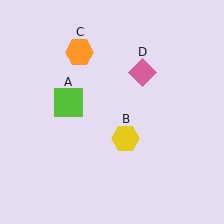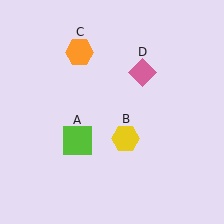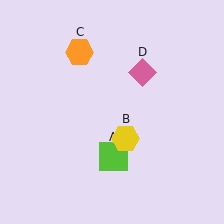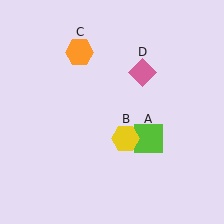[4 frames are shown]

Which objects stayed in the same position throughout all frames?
Yellow hexagon (object B) and orange hexagon (object C) and pink diamond (object D) remained stationary.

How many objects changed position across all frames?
1 object changed position: lime square (object A).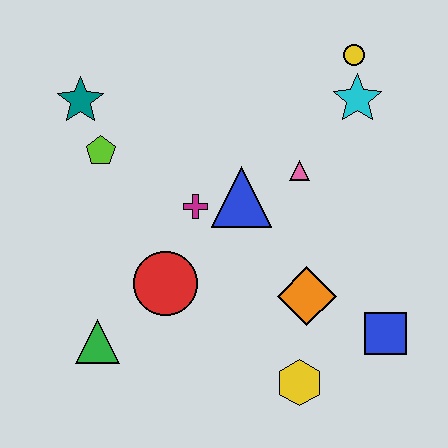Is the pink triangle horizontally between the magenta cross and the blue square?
Yes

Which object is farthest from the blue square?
The teal star is farthest from the blue square.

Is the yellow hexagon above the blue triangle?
No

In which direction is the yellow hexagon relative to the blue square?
The yellow hexagon is to the left of the blue square.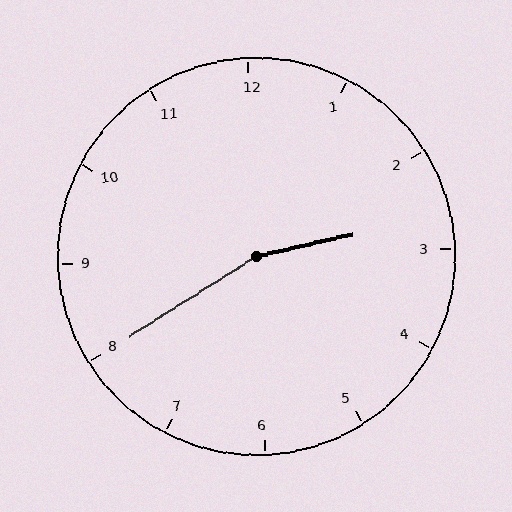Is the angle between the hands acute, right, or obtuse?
It is obtuse.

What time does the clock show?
2:40.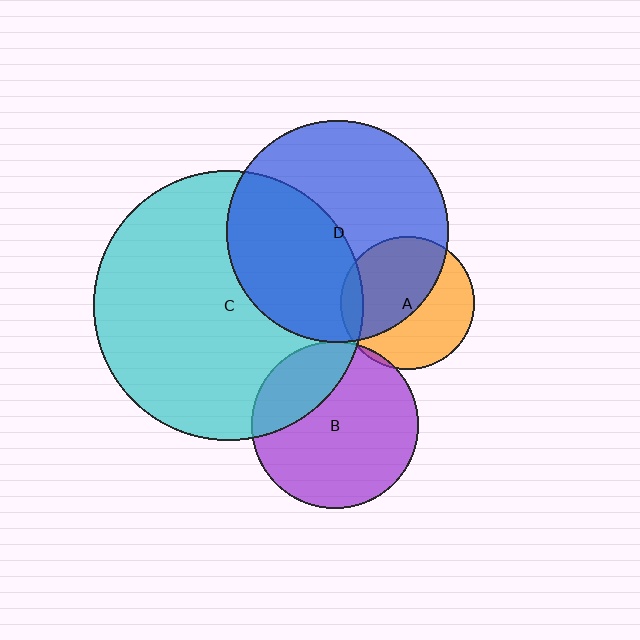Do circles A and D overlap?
Yes.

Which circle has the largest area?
Circle C (cyan).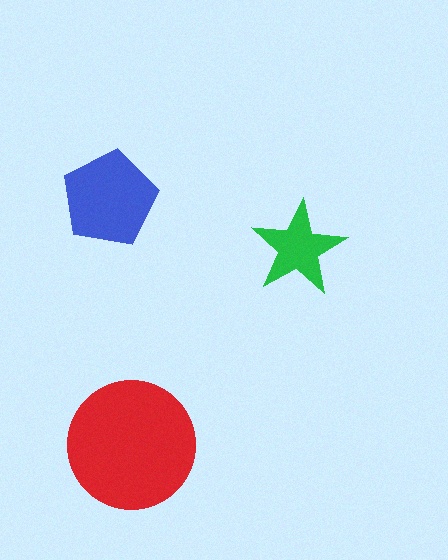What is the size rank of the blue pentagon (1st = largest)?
2nd.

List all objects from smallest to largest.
The green star, the blue pentagon, the red circle.